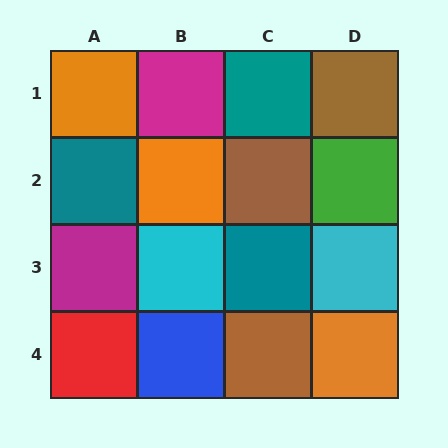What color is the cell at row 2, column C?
Brown.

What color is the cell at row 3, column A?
Magenta.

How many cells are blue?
1 cell is blue.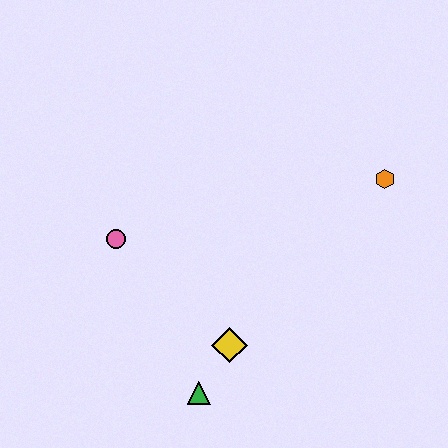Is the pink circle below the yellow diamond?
No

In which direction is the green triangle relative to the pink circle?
The green triangle is below the pink circle.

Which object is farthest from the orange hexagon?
The green triangle is farthest from the orange hexagon.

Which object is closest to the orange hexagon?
The yellow diamond is closest to the orange hexagon.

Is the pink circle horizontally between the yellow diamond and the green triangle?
No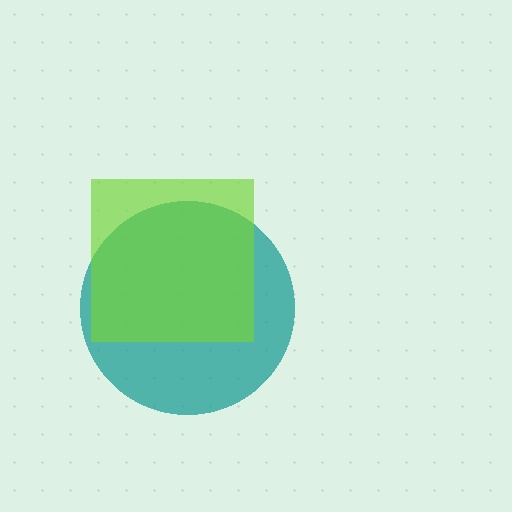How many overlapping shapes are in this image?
There are 2 overlapping shapes in the image.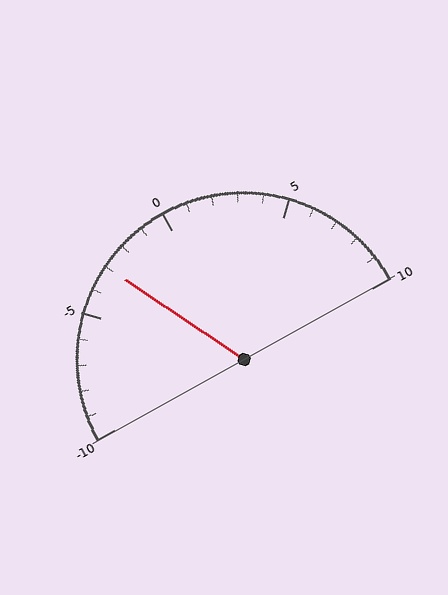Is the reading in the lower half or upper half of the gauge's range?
The reading is in the lower half of the range (-10 to 10).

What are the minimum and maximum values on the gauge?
The gauge ranges from -10 to 10.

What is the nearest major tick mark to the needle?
The nearest major tick mark is -5.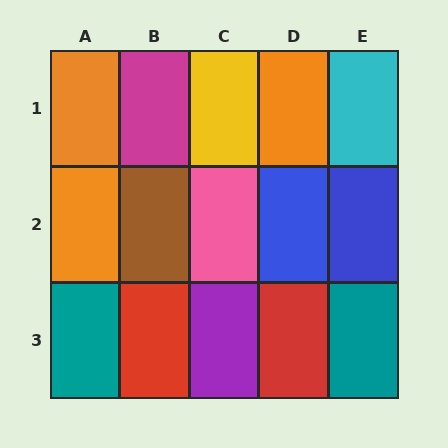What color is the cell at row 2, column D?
Blue.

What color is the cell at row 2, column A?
Orange.